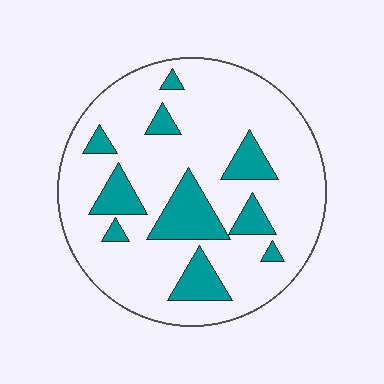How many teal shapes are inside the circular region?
10.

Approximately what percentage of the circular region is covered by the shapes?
Approximately 20%.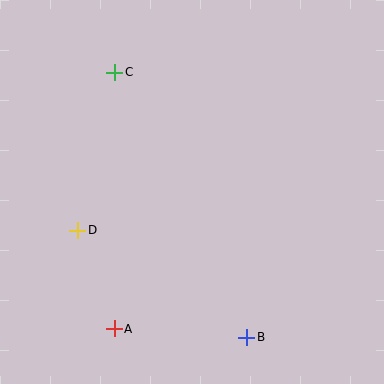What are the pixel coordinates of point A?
Point A is at (114, 329).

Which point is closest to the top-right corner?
Point C is closest to the top-right corner.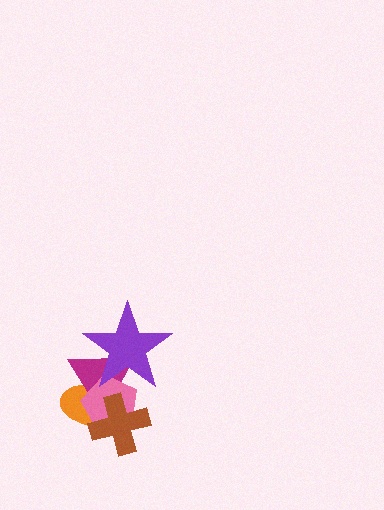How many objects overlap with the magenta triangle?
4 objects overlap with the magenta triangle.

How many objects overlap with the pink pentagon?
4 objects overlap with the pink pentagon.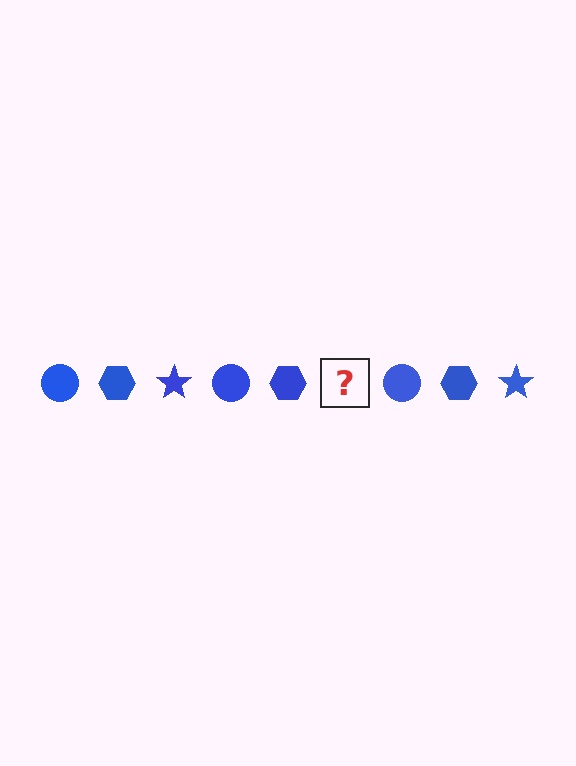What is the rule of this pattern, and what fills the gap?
The rule is that the pattern cycles through circle, hexagon, star shapes in blue. The gap should be filled with a blue star.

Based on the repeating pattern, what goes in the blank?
The blank should be a blue star.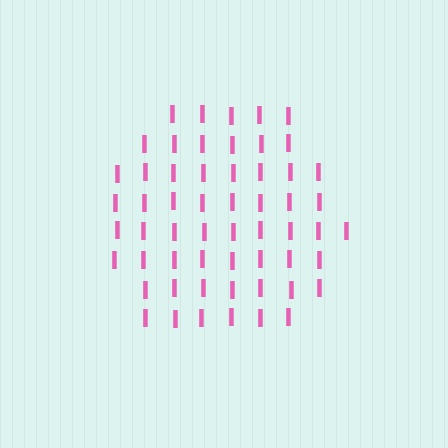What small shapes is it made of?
It is made of small letter I's.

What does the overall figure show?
The overall figure shows a hexagon.